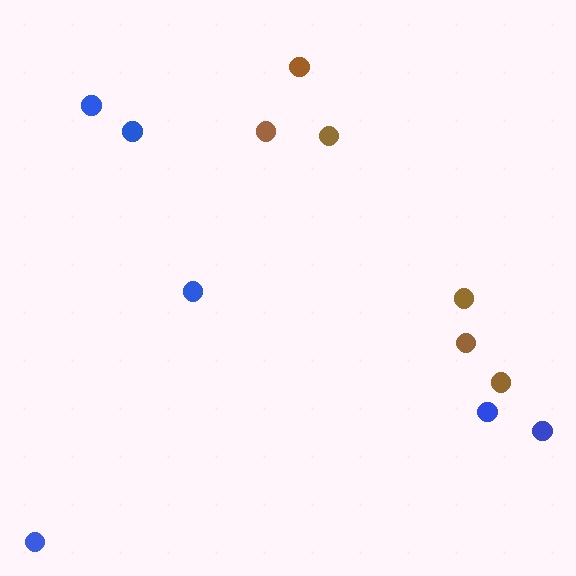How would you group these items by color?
There are 2 groups: one group of blue circles (6) and one group of brown circles (6).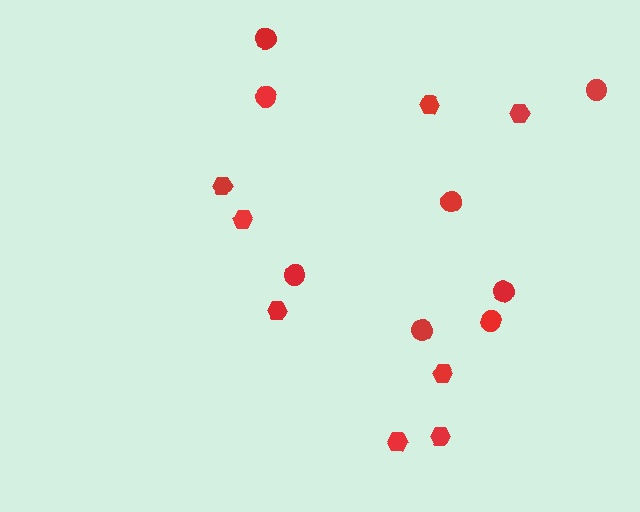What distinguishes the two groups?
There are 2 groups: one group of circles (8) and one group of hexagons (8).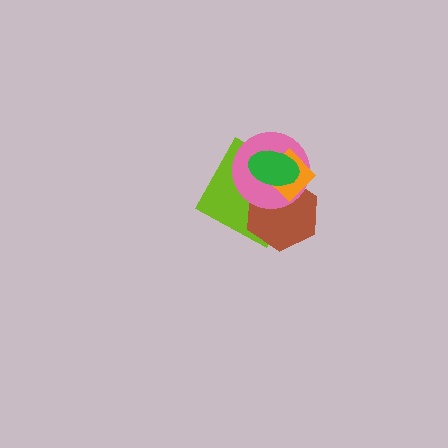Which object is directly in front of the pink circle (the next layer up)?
The orange diamond is directly in front of the pink circle.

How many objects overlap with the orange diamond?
4 objects overlap with the orange diamond.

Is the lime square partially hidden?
Yes, it is partially covered by another shape.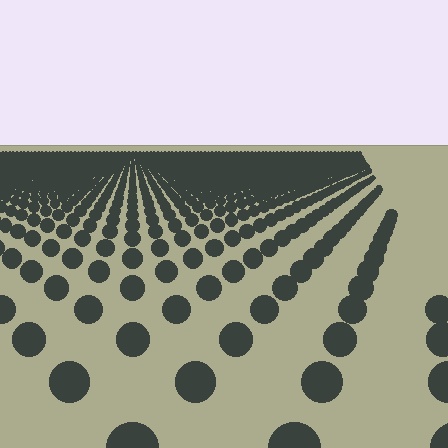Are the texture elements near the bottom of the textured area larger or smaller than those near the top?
Larger. Near the bottom, elements are closer to the viewer and appear at a bigger on-screen size.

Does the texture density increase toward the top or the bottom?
Density increases toward the top.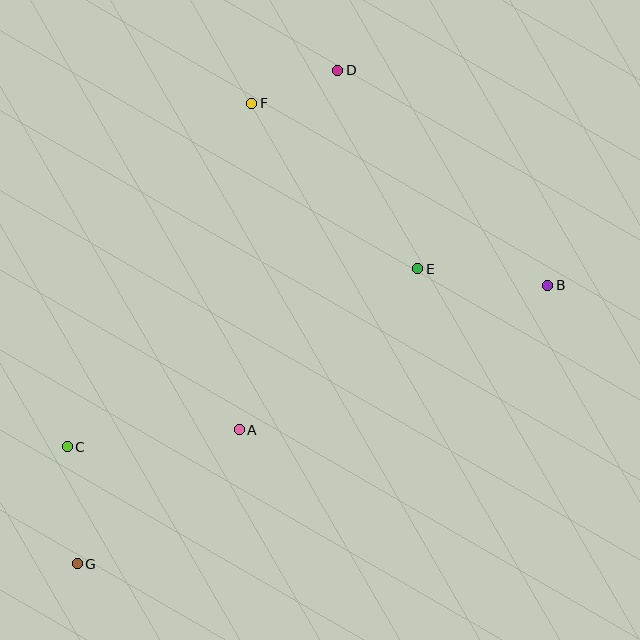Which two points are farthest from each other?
Points D and G are farthest from each other.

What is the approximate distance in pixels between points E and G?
The distance between E and G is approximately 451 pixels.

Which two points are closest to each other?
Points D and F are closest to each other.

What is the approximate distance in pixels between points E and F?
The distance between E and F is approximately 235 pixels.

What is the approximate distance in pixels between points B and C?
The distance between B and C is approximately 507 pixels.